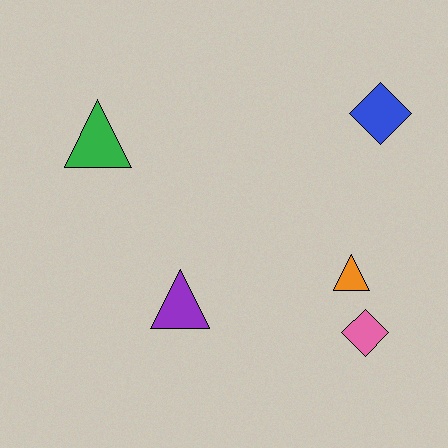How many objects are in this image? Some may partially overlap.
There are 5 objects.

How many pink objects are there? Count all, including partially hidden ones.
There is 1 pink object.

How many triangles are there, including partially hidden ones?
There are 3 triangles.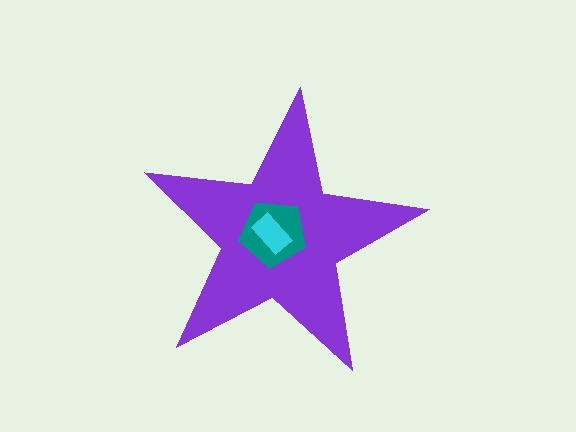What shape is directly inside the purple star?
The teal pentagon.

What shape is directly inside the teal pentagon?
The cyan rectangle.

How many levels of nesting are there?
3.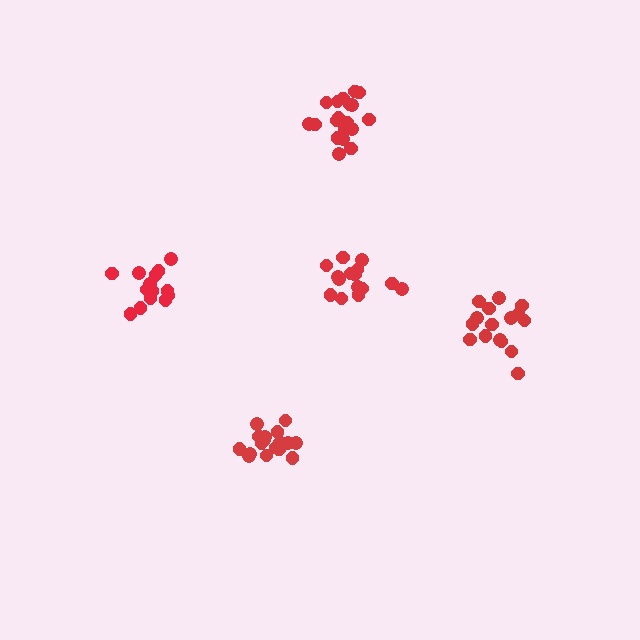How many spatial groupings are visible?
There are 5 spatial groupings.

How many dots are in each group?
Group 1: 15 dots, Group 2: 17 dots, Group 3: 16 dots, Group 4: 20 dots, Group 5: 14 dots (82 total).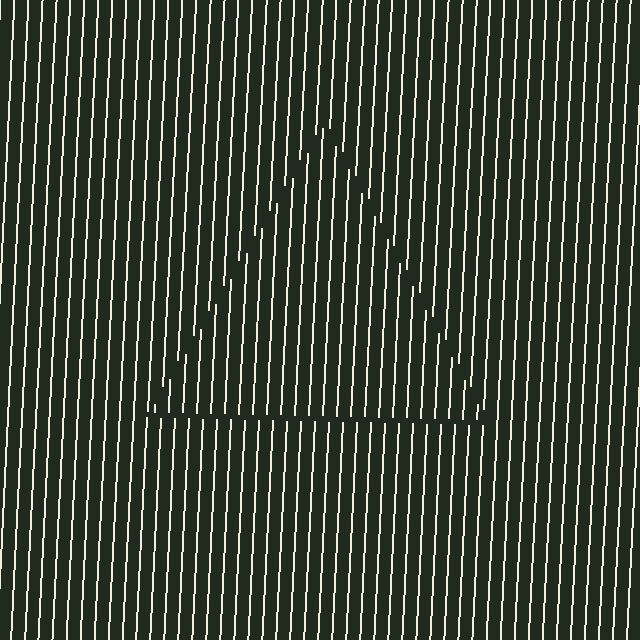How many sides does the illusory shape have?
3 sides — the line-ends trace a triangle.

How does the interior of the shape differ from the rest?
The interior of the shape contains the same grating, shifted by half a period — the contour is defined by the phase discontinuity where line-ends from the inner and outer gratings abut.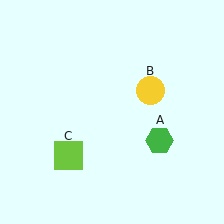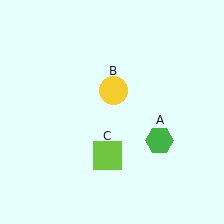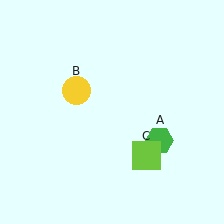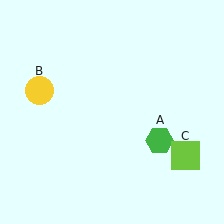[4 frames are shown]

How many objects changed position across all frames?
2 objects changed position: yellow circle (object B), lime square (object C).